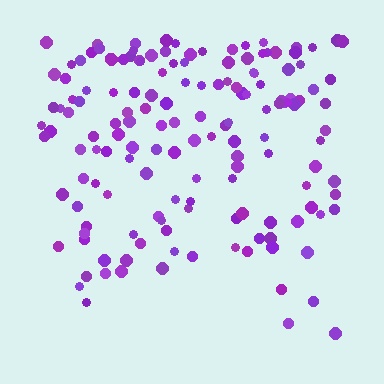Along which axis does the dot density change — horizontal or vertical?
Vertical.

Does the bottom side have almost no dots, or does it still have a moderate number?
Still a moderate number, just noticeably fewer than the top.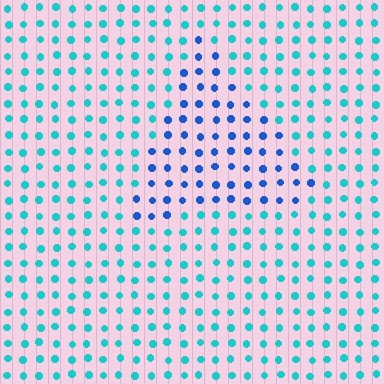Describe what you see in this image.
The image is filled with small cyan elements in a uniform arrangement. A triangle-shaped region is visible where the elements are tinted to a slightly different hue, forming a subtle color boundary.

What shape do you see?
I see a triangle.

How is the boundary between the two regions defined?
The boundary is defined purely by a slight shift in hue (about 40 degrees). Spacing, size, and orientation are identical on both sides.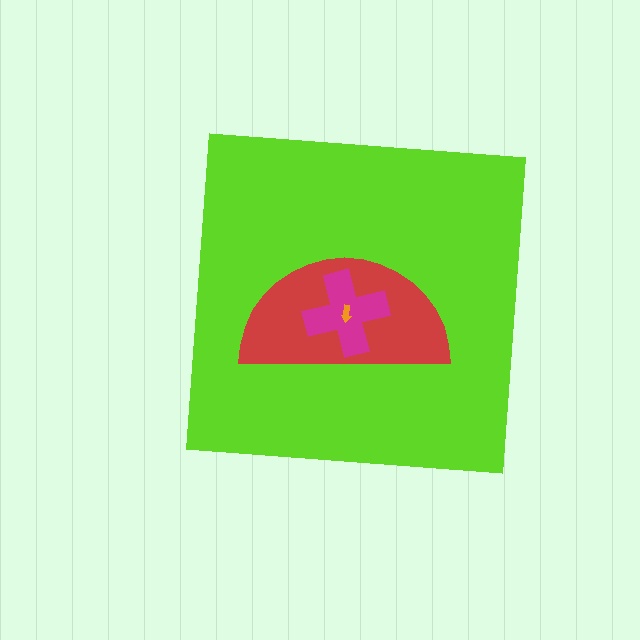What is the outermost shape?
The lime square.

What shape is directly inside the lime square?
The red semicircle.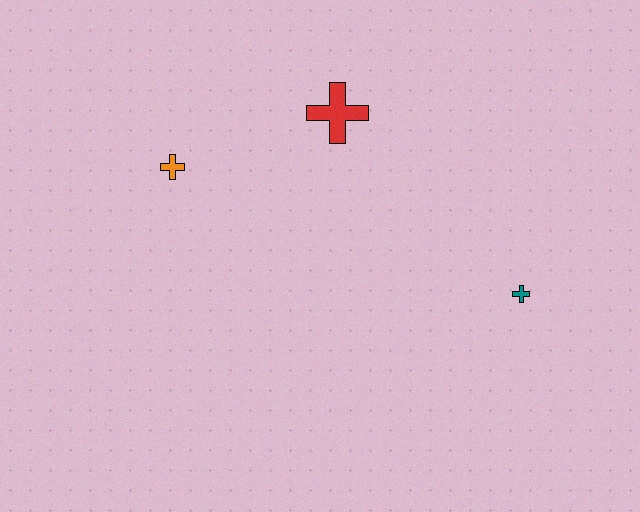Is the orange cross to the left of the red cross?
Yes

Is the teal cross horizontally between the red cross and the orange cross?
No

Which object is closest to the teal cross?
The red cross is closest to the teal cross.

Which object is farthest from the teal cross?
The orange cross is farthest from the teal cross.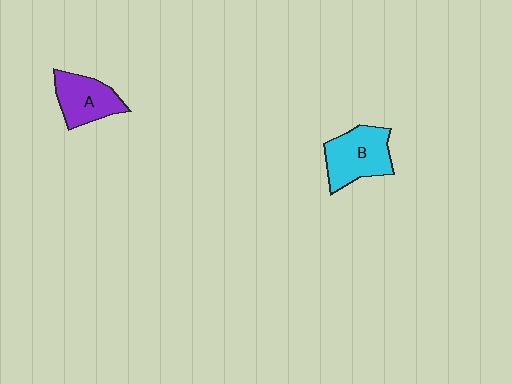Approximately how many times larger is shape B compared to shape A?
Approximately 1.2 times.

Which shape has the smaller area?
Shape A (purple).